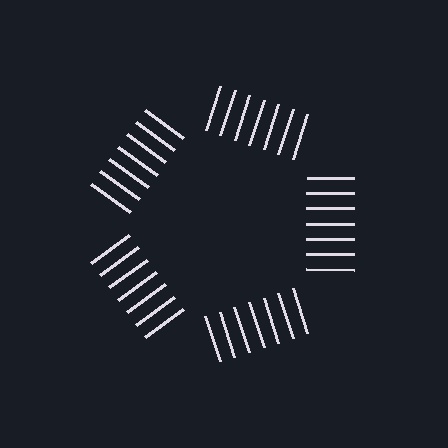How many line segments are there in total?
35 — 7 along each of the 5 edges.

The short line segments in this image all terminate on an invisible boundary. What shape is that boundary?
An illusory pentagon — the line segments terminate on its edges but no continuous stroke is drawn.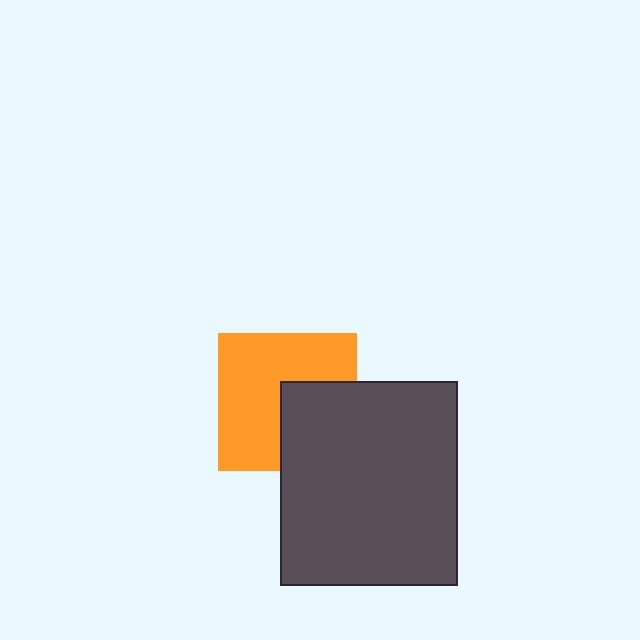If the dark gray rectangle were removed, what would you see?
You would see the complete orange square.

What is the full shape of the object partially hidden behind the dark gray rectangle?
The partially hidden object is an orange square.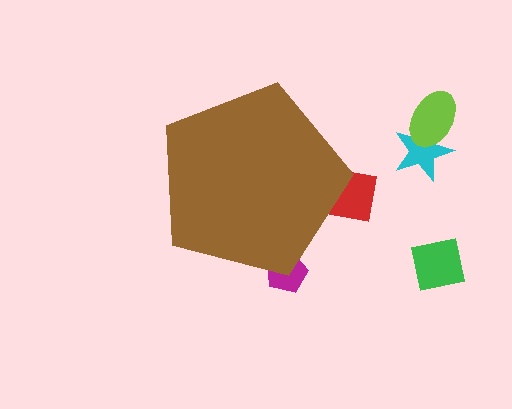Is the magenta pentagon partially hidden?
Yes, the magenta pentagon is partially hidden behind the brown pentagon.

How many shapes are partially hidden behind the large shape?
2 shapes are partially hidden.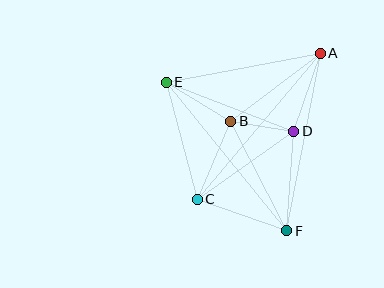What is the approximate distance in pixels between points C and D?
The distance between C and D is approximately 118 pixels.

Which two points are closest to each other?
Points B and D are closest to each other.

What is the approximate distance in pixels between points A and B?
The distance between A and B is approximately 112 pixels.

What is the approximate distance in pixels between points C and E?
The distance between C and E is approximately 121 pixels.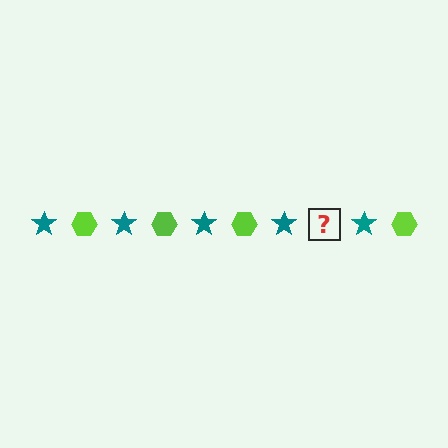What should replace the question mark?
The question mark should be replaced with a lime hexagon.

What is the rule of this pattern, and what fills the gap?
The rule is that the pattern alternates between teal star and lime hexagon. The gap should be filled with a lime hexagon.